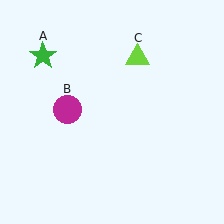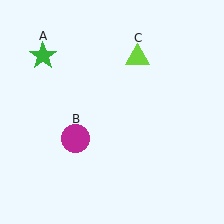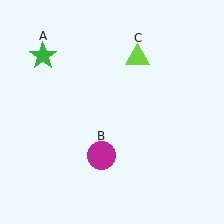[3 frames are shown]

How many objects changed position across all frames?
1 object changed position: magenta circle (object B).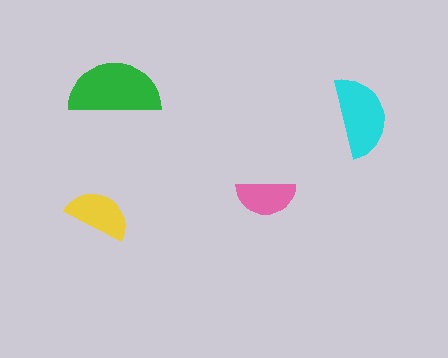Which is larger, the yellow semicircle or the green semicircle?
The green one.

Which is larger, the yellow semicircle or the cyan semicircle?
The cyan one.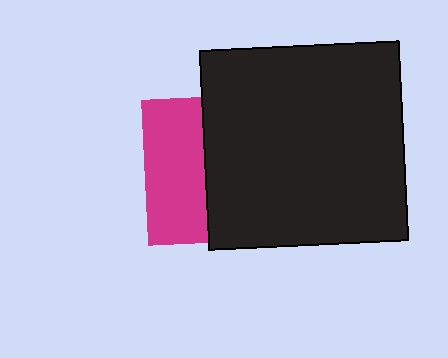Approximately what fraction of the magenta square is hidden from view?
Roughly 58% of the magenta square is hidden behind the black square.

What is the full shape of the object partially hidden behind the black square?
The partially hidden object is a magenta square.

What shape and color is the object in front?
The object in front is a black square.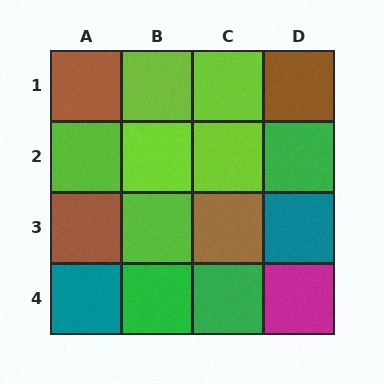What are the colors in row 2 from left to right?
Lime, lime, lime, green.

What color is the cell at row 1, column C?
Lime.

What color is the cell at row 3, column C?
Brown.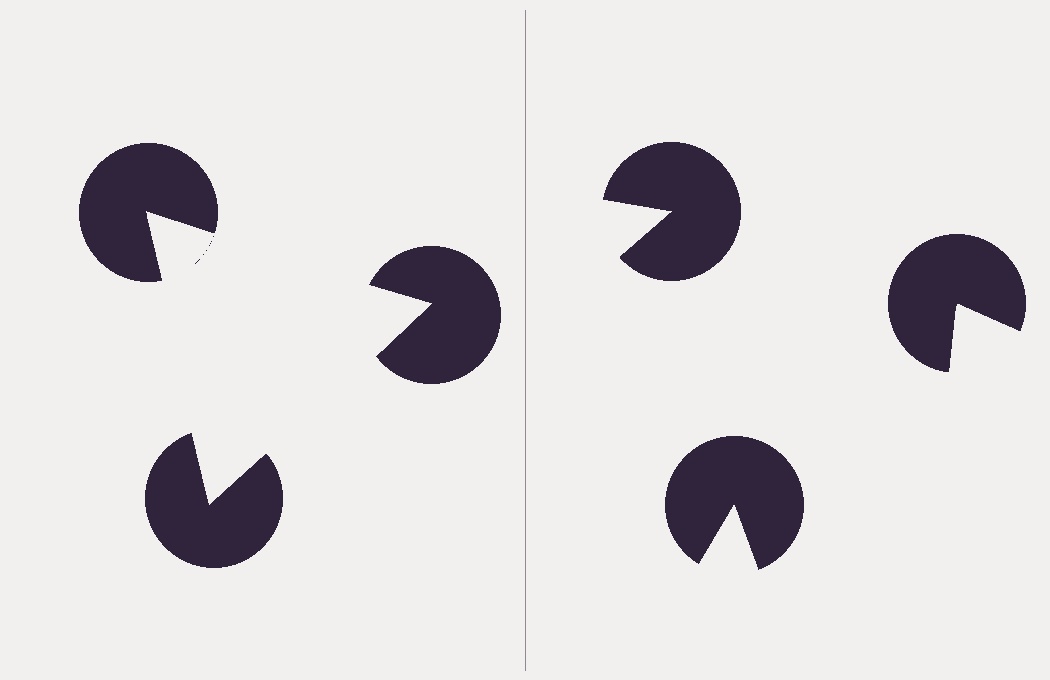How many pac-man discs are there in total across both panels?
6 — 3 on each side.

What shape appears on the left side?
An illusory triangle.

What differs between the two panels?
The pac-man discs are positioned identically on both sides; only the wedge orientations differ. On the left they align to a triangle; on the right they are misaligned.